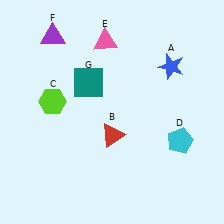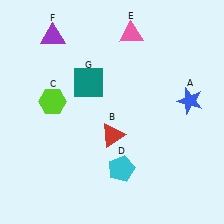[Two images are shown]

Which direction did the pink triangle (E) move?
The pink triangle (E) moved right.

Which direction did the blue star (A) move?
The blue star (A) moved down.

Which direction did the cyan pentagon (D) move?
The cyan pentagon (D) moved left.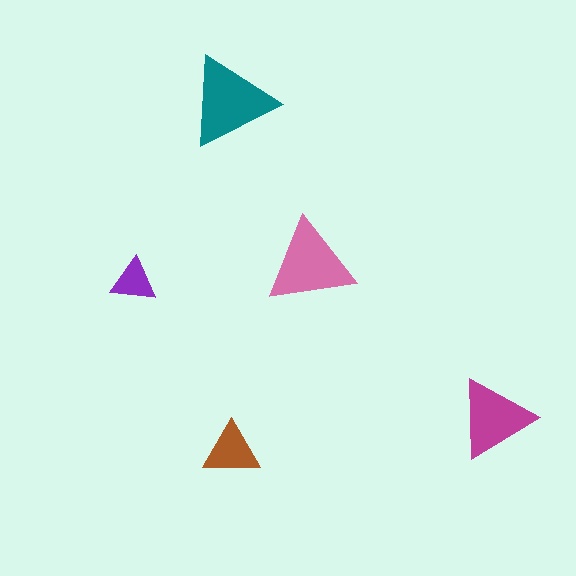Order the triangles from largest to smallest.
the teal one, the pink one, the magenta one, the brown one, the purple one.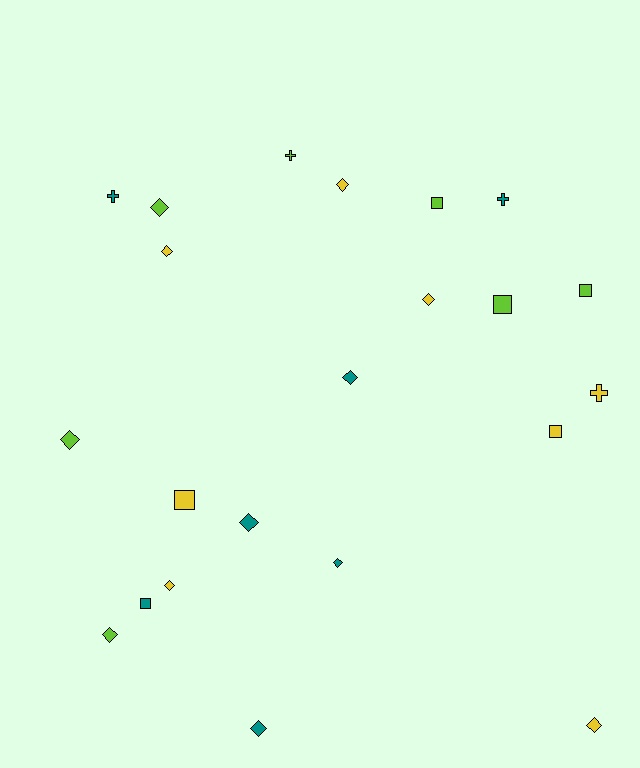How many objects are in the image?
There are 22 objects.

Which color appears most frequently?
Yellow, with 8 objects.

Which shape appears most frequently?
Diamond, with 12 objects.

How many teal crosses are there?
There are 2 teal crosses.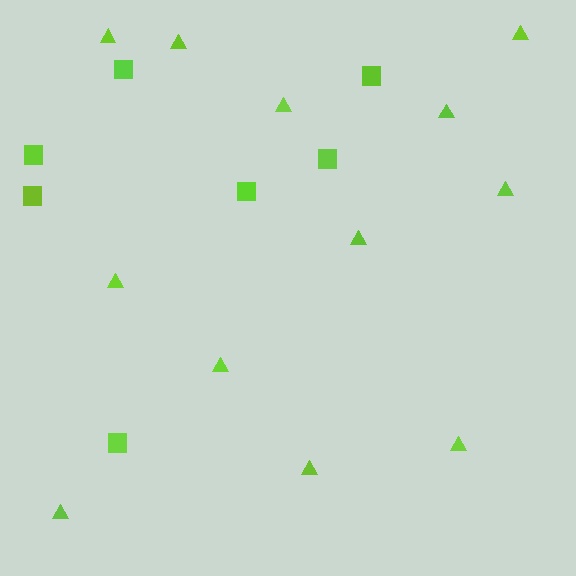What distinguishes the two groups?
There are 2 groups: one group of triangles (12) and one group of squares (7).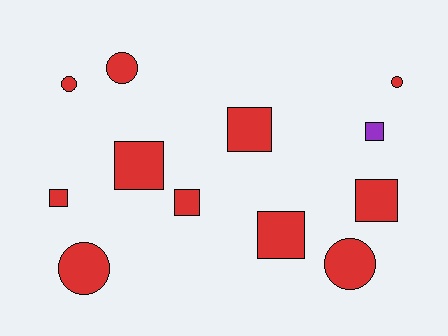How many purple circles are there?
There are no purple circles.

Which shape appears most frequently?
Square, with 7 objects.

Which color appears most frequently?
Red, with 11 objects.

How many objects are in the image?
There are 12 objects.